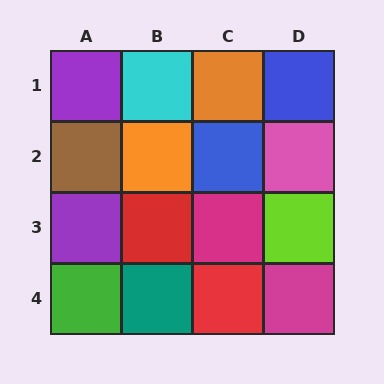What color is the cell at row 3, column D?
Lime.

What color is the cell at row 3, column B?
Red.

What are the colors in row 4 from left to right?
Green, teal, red, magenta.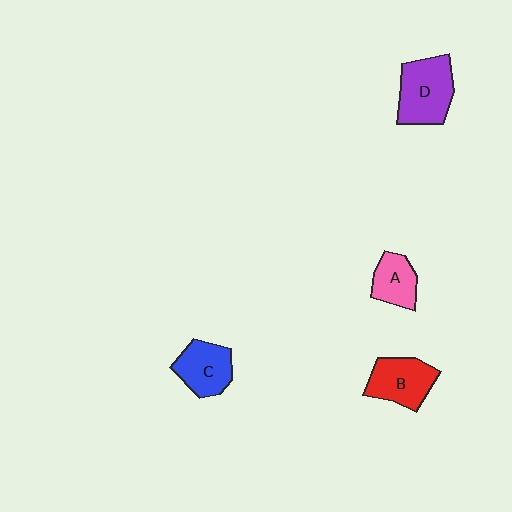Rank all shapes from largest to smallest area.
From largest to smallest: D (purple), B (red), C (blue), A (pink).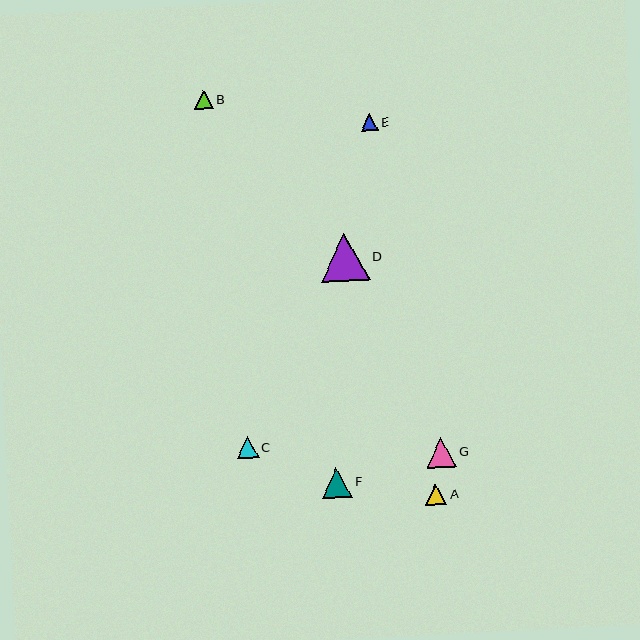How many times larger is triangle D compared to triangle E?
Triangle D is approximately 2.8 times the size of triangle E.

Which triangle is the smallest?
Triangle E is the smallest with a size of approximately 17 pixels.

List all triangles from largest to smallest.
From largest to smallest: D, F, G, C, A, B, E.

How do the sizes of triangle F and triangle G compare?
Triangle F and triangle G are approximately the same size.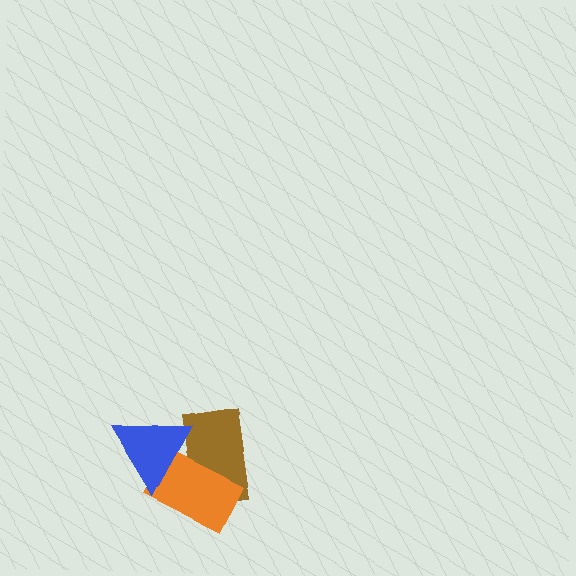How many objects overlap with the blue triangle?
2 objects overlap with the blue triangle.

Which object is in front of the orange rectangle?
The blue triangle is in front of the orange rectangle.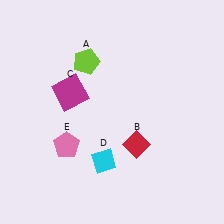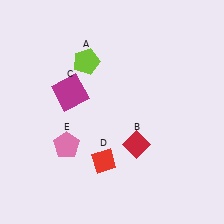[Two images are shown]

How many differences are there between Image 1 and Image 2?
There is 1 difference between the two images.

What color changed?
The diamond (D) changed from cyan in Image 1 to red in Image 2.